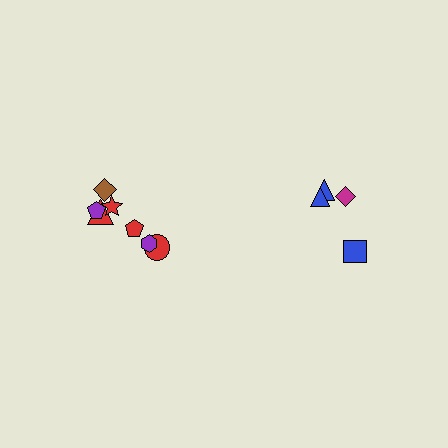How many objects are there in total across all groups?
There are 11 objects.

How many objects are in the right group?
There are 4 objects.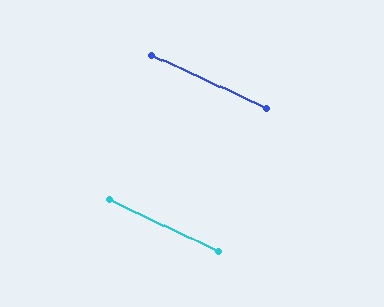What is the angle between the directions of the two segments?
Approximately 0 degrees.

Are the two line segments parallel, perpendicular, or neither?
Parallel — their directions differ by only 0.4°.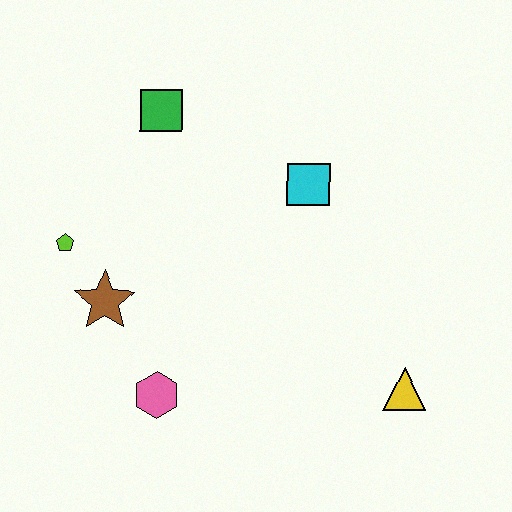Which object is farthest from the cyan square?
The pink hexagon is farthest from the cyan square.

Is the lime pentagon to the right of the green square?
No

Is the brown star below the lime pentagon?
Yes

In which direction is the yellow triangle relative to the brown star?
The yellow triangle is to the right of the brown star.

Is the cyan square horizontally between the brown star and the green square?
No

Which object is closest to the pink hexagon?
The brown star is closest to the pink hexagon.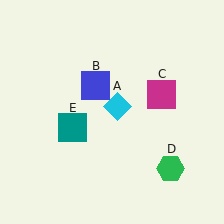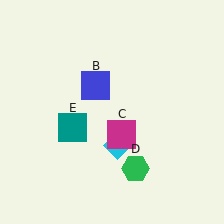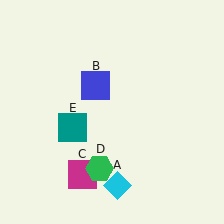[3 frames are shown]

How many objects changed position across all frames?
3 objects changed position: cyan diamond (object A), magenta square (object C), green hexagon (object D).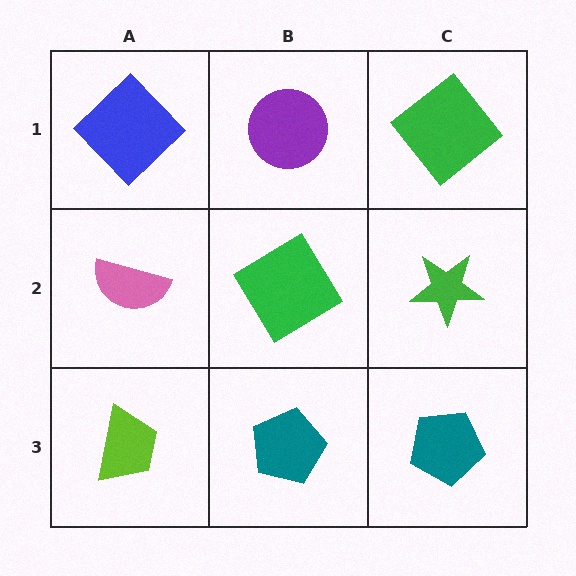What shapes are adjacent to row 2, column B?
A purple circle (row 1, column B), a teal pentagon (row 3, column B), a pink semicircle (row 2, column A), a green star (row 2, column C).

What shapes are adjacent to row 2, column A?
A blue diamond (row 1, column A), a lime trapezoid (row 3, column A), a green diamond (row 2, column B).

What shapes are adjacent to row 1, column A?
A pink semicircle (row 2, column A), a purple circle (row 1, column B).